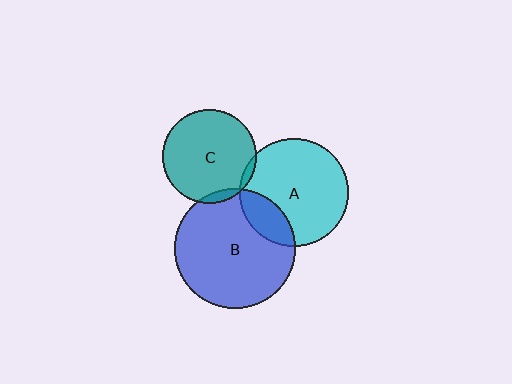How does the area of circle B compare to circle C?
Approximately 1.7 times.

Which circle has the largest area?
Circle B (blue).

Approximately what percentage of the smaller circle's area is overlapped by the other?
Approximately 5%.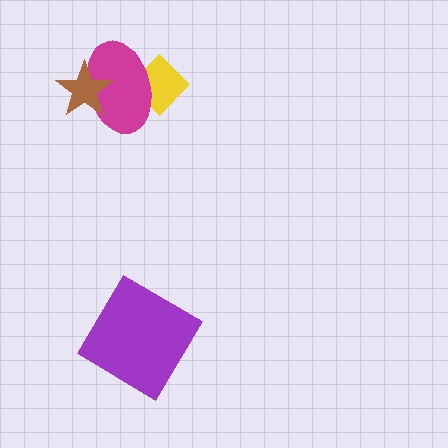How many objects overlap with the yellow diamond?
1 object overlaps with the yellow diamond.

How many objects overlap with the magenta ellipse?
2 objects overlap with the magenta ellipse.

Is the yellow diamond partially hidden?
Yes, it is partially covered by another shape.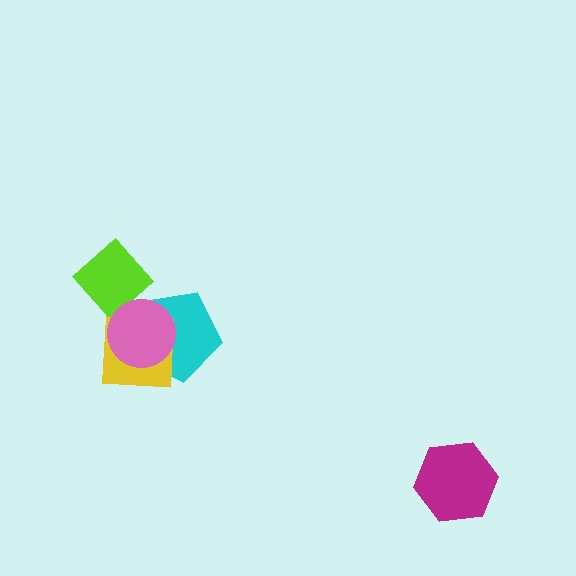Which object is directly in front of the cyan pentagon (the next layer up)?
The yellow square is directly in front of the cyan pentagon.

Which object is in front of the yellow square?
The pink circle is in front of the yellow square.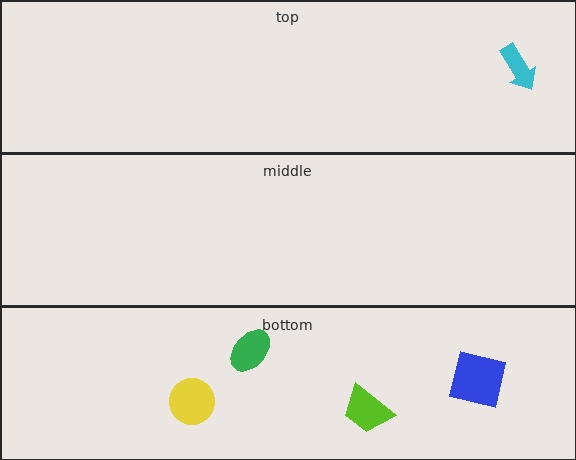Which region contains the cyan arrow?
The top region.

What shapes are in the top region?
The cyan arrow.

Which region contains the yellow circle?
The bottom region.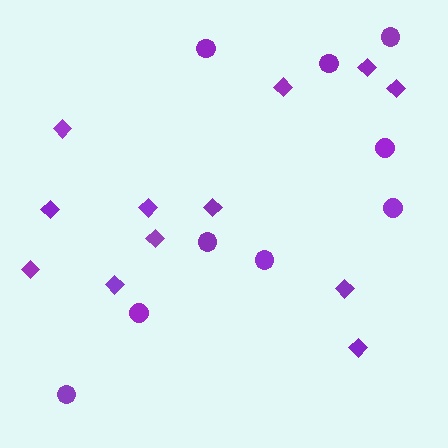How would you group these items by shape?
There are 2 groups: one group of diamonds (12) and one group of circles (9).